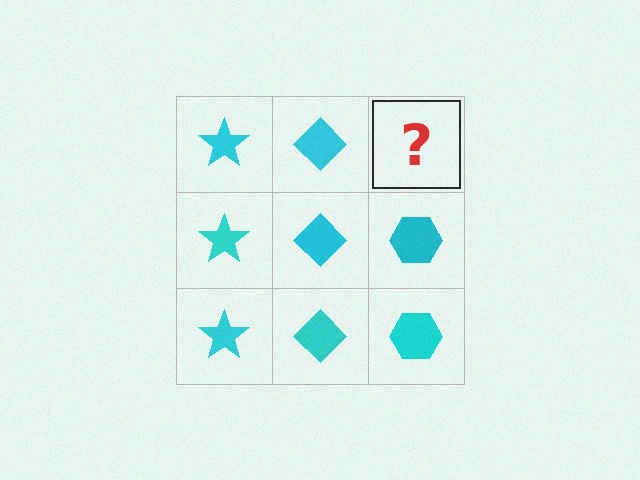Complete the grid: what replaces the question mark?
The question mark should be replaced with a cyan hexagon.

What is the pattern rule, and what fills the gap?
The rule is that each column has a consistent shape. The gap should be filled with a cyan hexagon.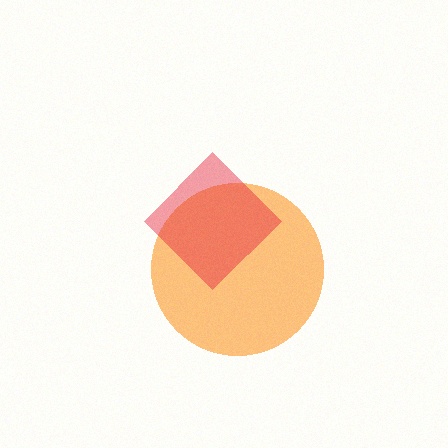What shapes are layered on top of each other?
The layered shapes are: an orange circle, a red diamond.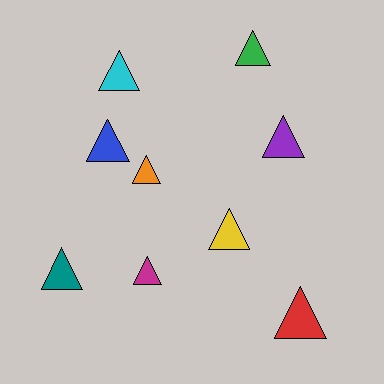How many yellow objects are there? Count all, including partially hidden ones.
There is 1 yellow object.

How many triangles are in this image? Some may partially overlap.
There are 9 triangles.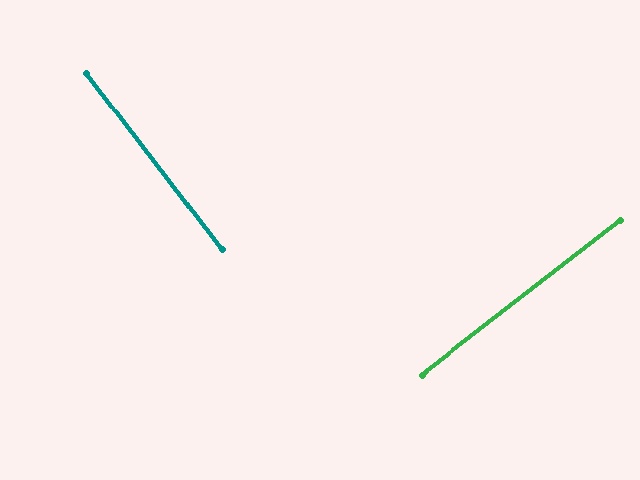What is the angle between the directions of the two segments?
Approximately 90 degrees.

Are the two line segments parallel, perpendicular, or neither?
Perpendicular — they meet at approximately 90°.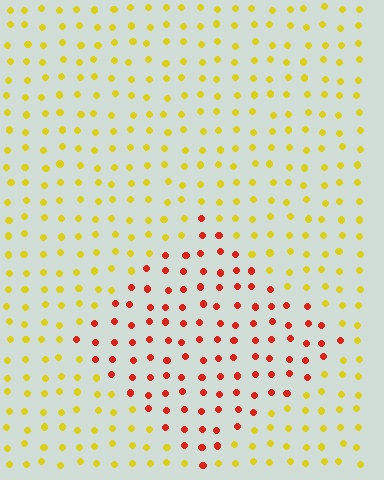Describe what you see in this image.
The image is filled with small yellow elements in a uniform arrangement. A diamond-shaped region is visible where the elements are tinted to a slightly different hue, forming a subtle color boundary.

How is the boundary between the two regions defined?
The boundary is defined purely by a slight shift in hue (about 54 degrees). Spacing, size, and orientation are identical on both sides.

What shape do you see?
I see a diamond.